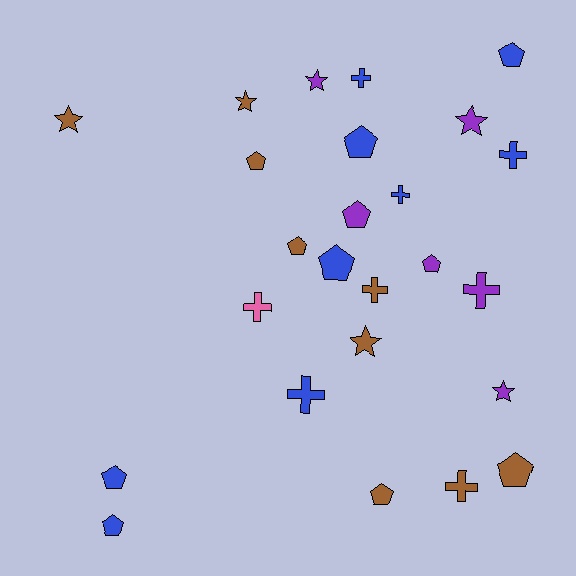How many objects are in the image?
There are 25 objects.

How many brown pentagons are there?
There are 4 brown pentagons.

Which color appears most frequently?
Brown, with 9 objects.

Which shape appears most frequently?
Pentagon, with 11 objects.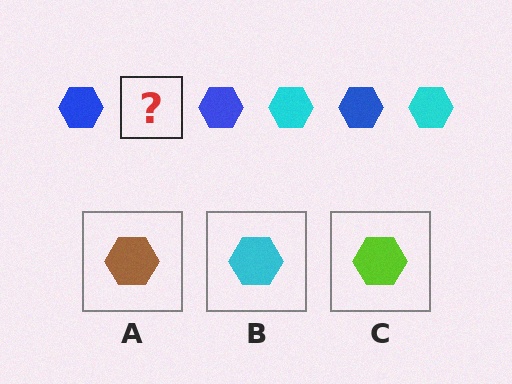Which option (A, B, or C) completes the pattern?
B.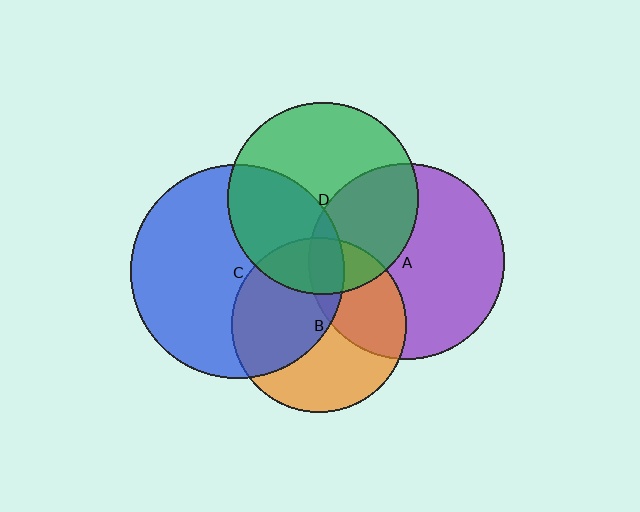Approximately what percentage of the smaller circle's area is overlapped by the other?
Approximately 35%.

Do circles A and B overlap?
Yes.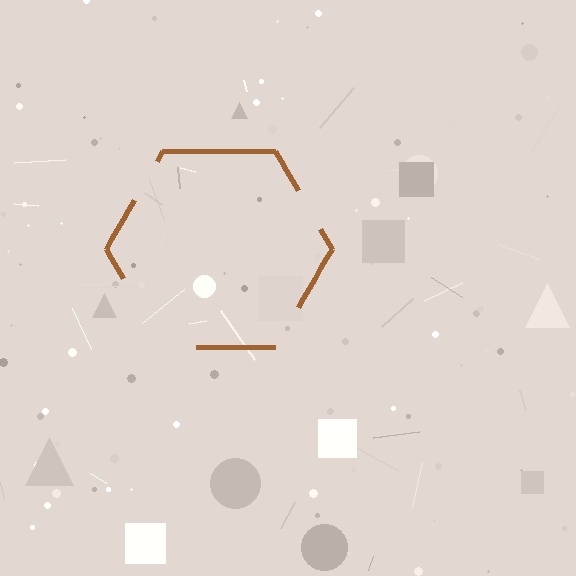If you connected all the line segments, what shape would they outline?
They would outline a hexagon.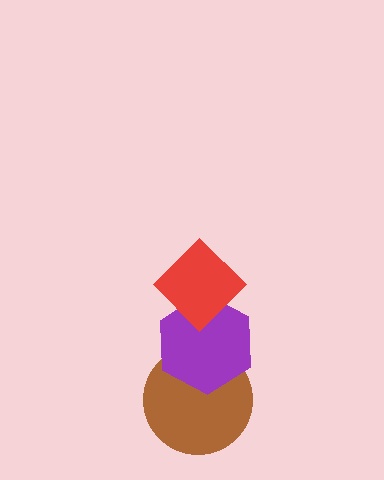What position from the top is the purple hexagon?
The purple hexagon is 2nd from the top.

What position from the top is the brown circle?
The brown circle is 3rd from the top.